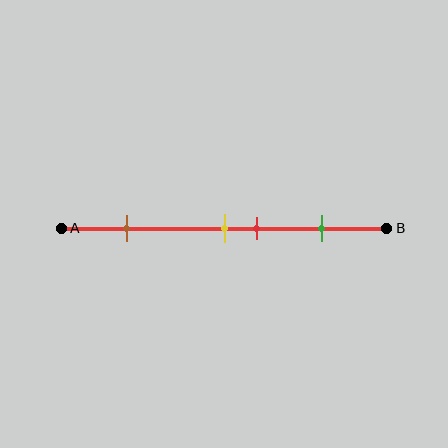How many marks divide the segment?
There are 4 marks dividing the segment.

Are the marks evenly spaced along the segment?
No, the marks are not evenly spaced.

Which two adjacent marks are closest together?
The yellow and red marks are the closest adjacent pair.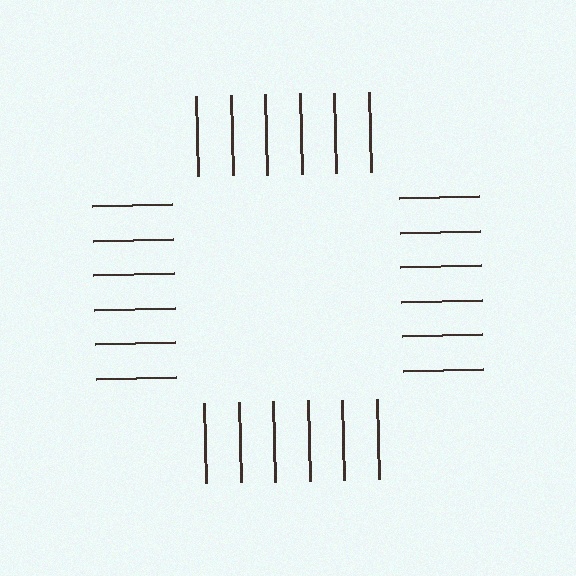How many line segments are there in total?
24 — 6 along each of the 4 edges.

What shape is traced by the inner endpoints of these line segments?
An illusory square — the line segments terminate on its edges but no continuous stroke is drawn.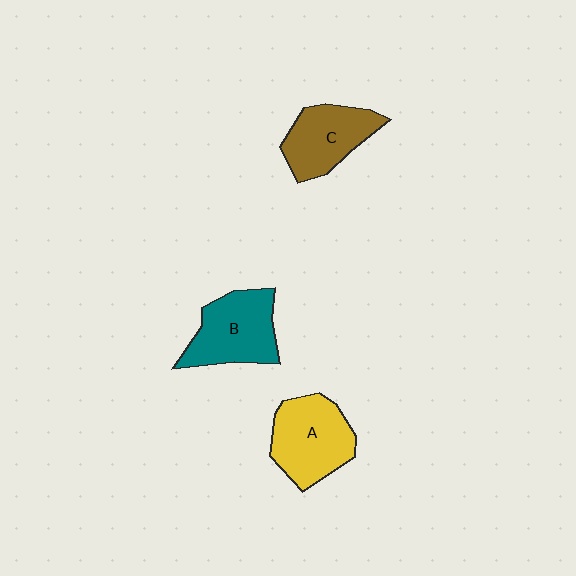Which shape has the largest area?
Shape A (yellow).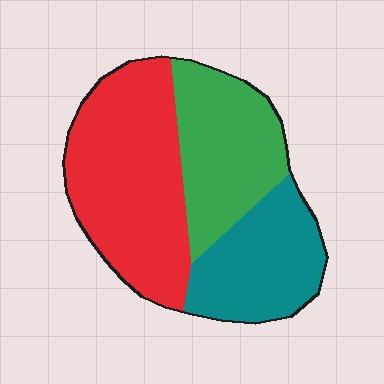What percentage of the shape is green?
Green covers 29% of the shape.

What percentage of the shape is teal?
Teal takes up about one quarter (1/4) of the shape.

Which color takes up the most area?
Red, at roughly 45%.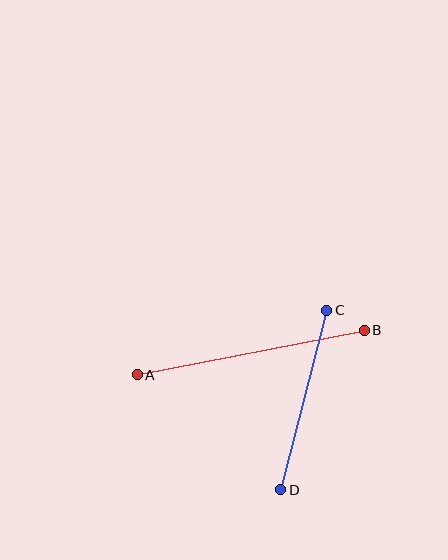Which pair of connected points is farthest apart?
Points A and B are farthest apart.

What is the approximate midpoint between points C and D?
The midpoint is at approximately (304, 400) pixels.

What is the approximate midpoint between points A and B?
The midpoint is at approximately (251, 353) pixels.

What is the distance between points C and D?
The distance is approximately 185 pixels.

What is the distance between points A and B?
The distance is approximately 231 pixels.